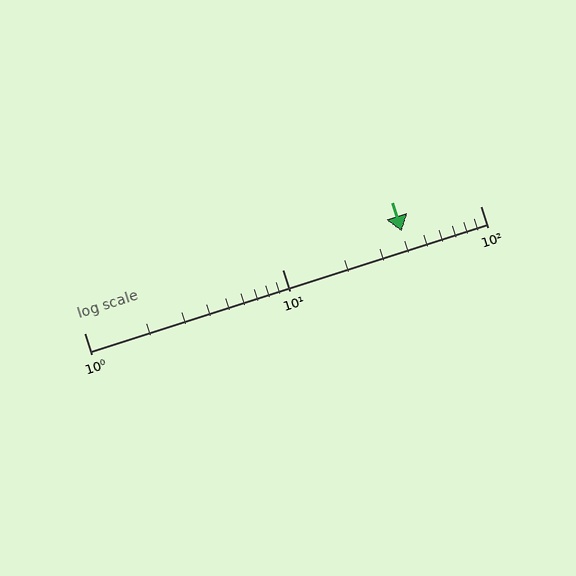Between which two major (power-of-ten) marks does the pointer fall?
The pointer is between 10 and 100.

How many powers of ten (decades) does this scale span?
The scale spans 2 decades, from 1 to 100.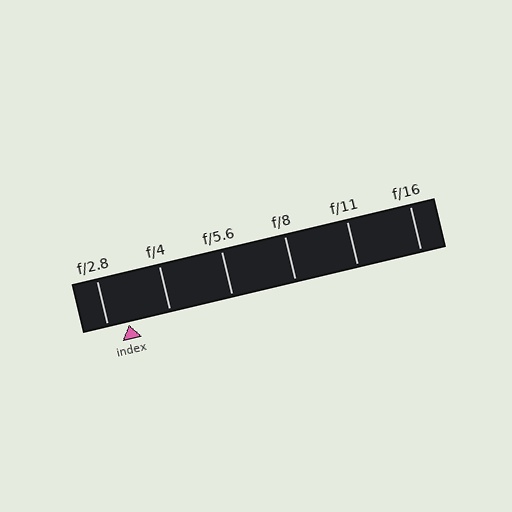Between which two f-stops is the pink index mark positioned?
The index mark is between f/2.8 and f/4.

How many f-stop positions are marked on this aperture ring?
There are 6 f-stop positions marked.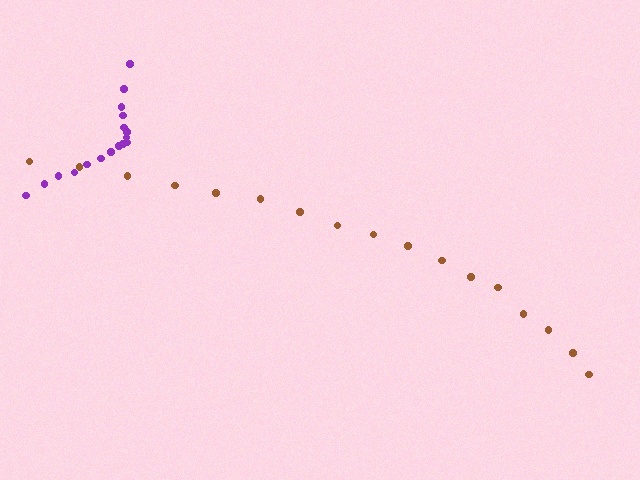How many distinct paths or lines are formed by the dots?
There are 2 distinct paths.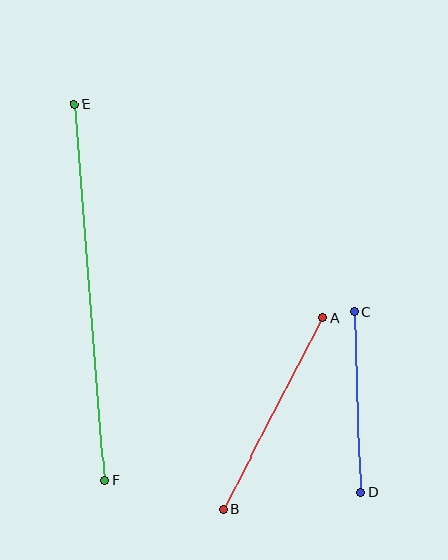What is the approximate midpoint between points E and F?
The midpoint is at approximately (89, 293) pixels.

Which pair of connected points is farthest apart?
Points E and F are farthest apart.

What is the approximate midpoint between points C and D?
The midpoint is at approximately (358, 402) pixels.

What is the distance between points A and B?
The distance is approximately 216 pixels.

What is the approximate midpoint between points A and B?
The midpoint is at approximately (273, 413) pixels.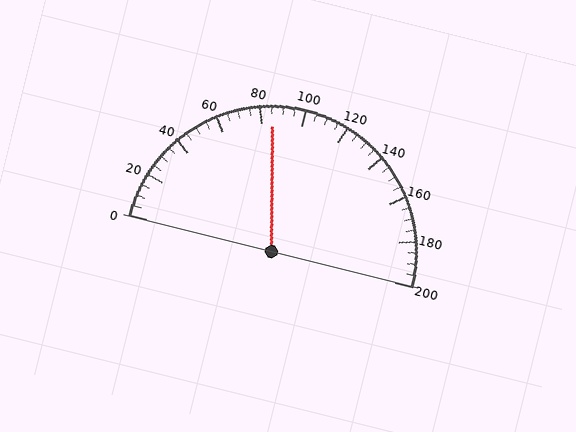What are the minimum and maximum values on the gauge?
The gauge ranges from 0 to 200.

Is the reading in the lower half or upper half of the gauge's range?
The reading is in the lower half of the range (0 to 200).